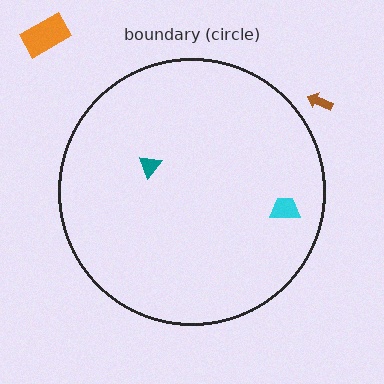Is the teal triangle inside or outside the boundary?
Inside.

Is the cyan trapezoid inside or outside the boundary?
Inside.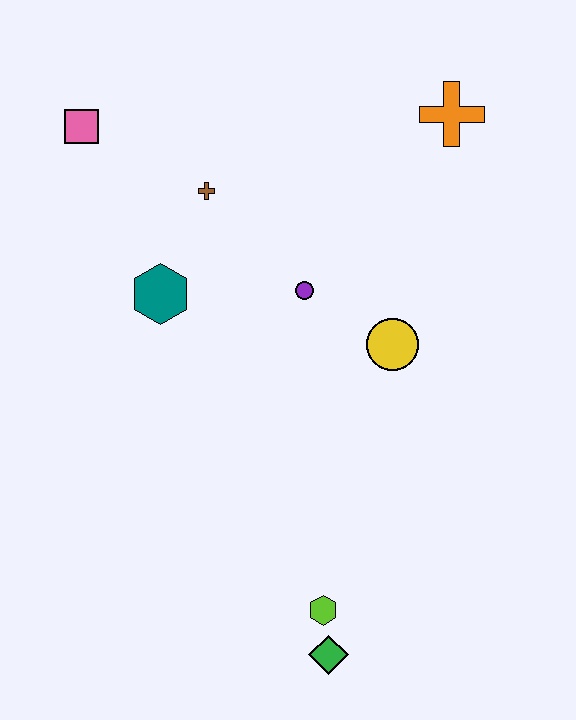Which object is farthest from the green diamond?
The pink square is farthest from the green diamond.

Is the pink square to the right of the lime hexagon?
No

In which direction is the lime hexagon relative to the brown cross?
The lime hexagon is below the brown cross.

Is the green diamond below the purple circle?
Yes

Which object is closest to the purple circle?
The yellow circle is closest to the purple circle.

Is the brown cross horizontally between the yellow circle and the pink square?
Yes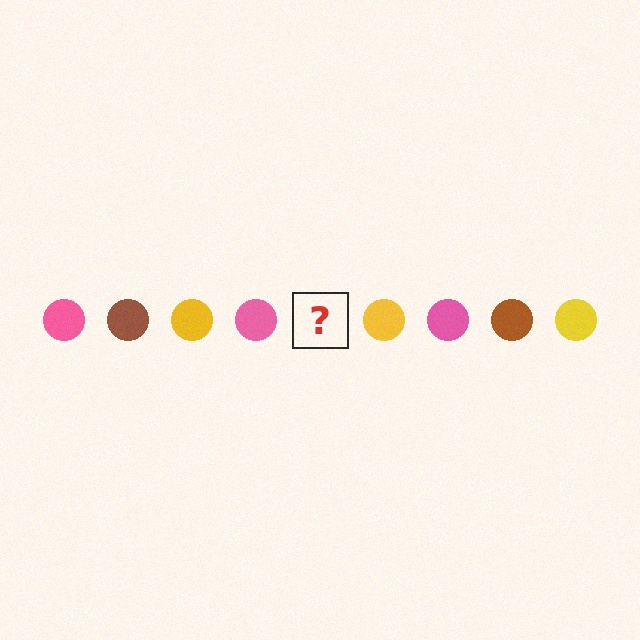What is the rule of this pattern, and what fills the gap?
The rule is that the pattern cycles through pink, brown, yellow circles. The gap should be filled with a brown circle.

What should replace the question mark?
The question mark should be replaced with a brown circle.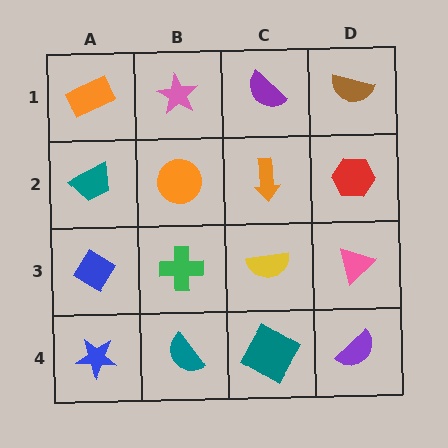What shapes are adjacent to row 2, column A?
An orange rectangle (row 1, column A), a blue diamond (row 3, column A), an orange circle (row 2, column B).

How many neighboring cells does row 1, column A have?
2.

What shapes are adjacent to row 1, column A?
A teal trapezoid (row 2, column A), a pink star (row 1, column B).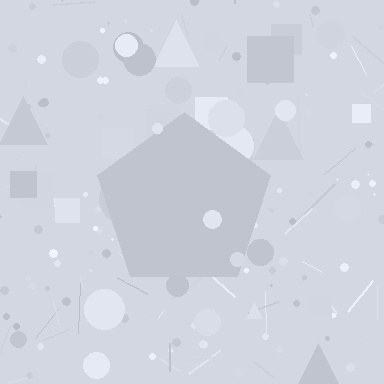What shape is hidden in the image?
A pentagon is hidden in the image.